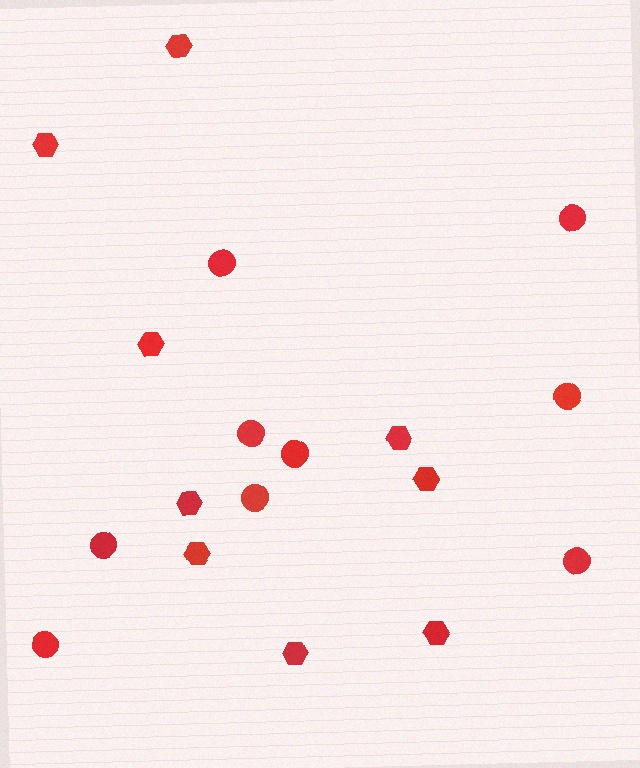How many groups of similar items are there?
There are 2 groups: one group of circles (9) and one group of hexagons (9).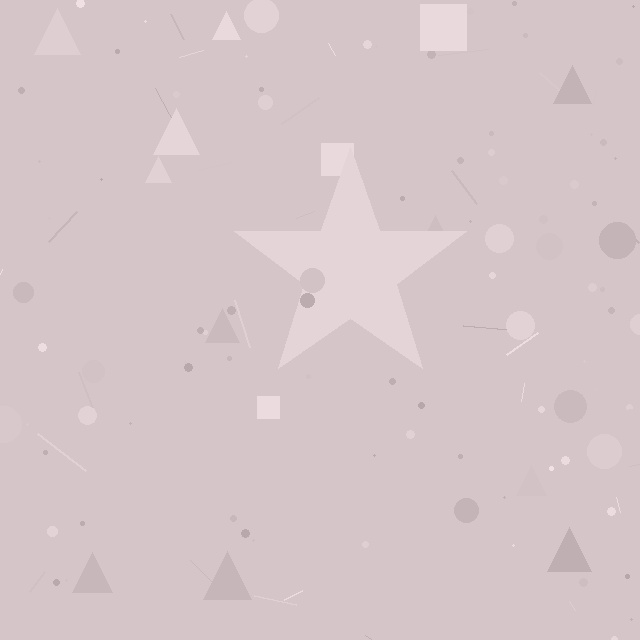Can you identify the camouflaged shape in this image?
The camouflaged shape is a star.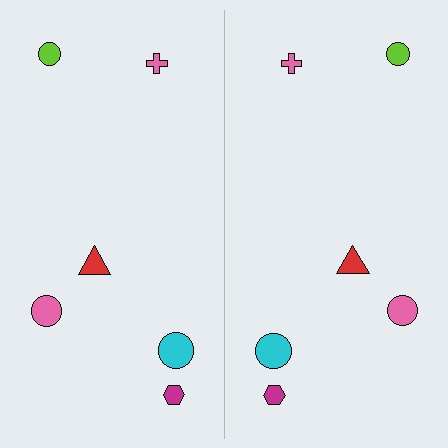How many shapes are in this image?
There are 12 shapes in this image.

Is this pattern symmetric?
Yes, this pattern has bilateral (reflection) symmetry.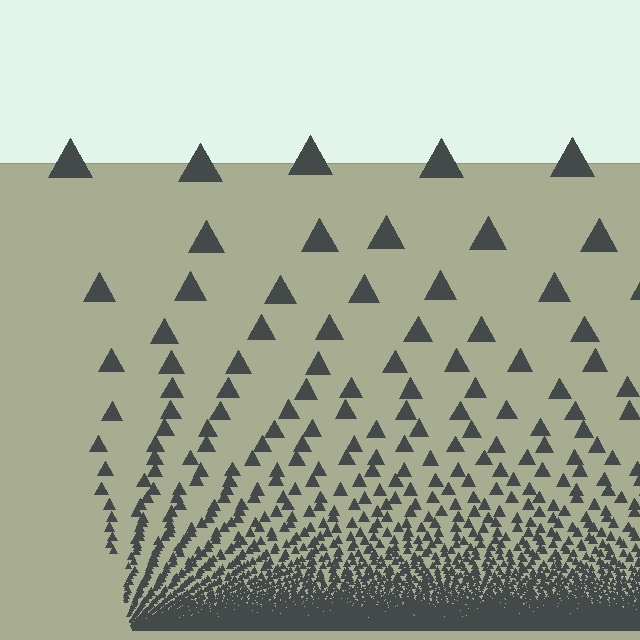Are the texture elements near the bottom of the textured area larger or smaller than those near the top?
Smaller. The gradient is inverted — elements near the bottom are smaller and denser.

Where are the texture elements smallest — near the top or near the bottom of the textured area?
Near the bottom.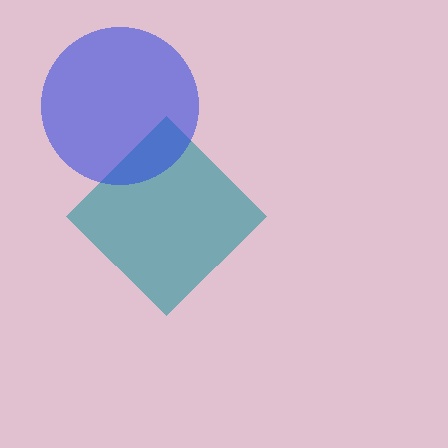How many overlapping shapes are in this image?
There are 2 overlapping shapes in the image.